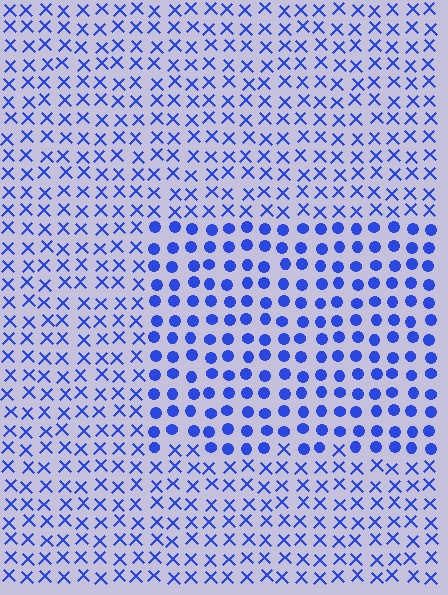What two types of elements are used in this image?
The image uses circles inside the rectangle region and X marks outside it.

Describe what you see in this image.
The image is filled with small blue elements arranged in a uniform grid. A rectangle-shaped region contains circles, while the surrounding area contains X marks. The boundary is defined purely by the change in element shape.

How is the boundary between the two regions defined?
The boundary is defined by a change in element shape: circles inside vs. X marks outside. All elements share the same color and spacing.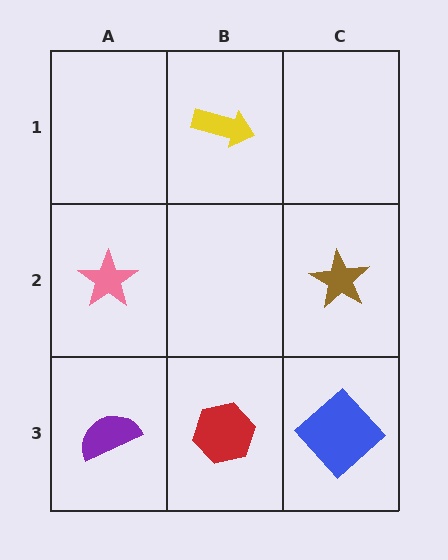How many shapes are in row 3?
3 shapes.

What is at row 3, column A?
A purple semicircle.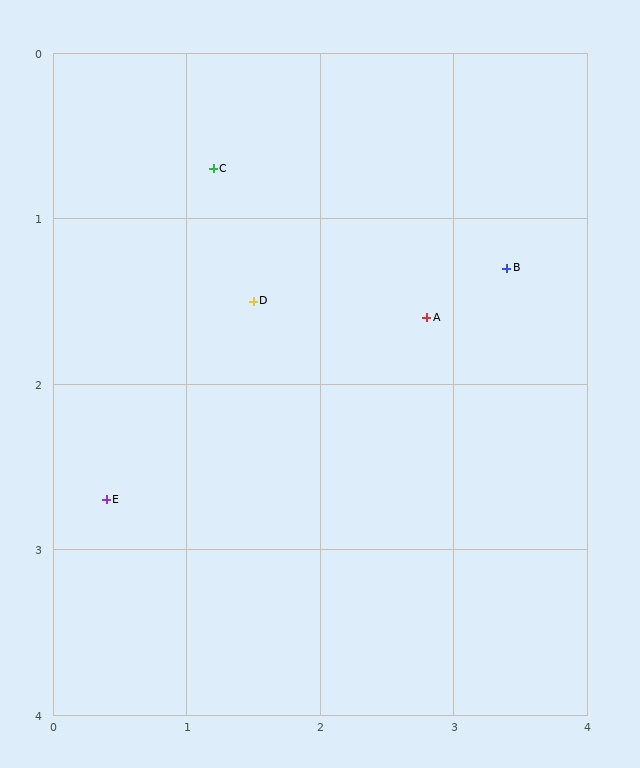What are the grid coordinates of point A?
Point A is at approximately (2.8, 1.6).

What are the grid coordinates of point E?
Point E is at approximately (0.4, 2.7).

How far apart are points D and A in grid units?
Points D and A are about 1.3 grid units apart.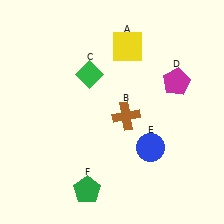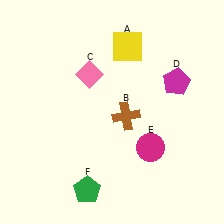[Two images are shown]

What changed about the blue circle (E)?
In Image 1, E is blue. In Image 2, it changed to magenta.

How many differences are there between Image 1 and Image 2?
There are 2 differences between the two images.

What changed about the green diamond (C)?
In Image 1, C is green. In Image 2, it changed to pink.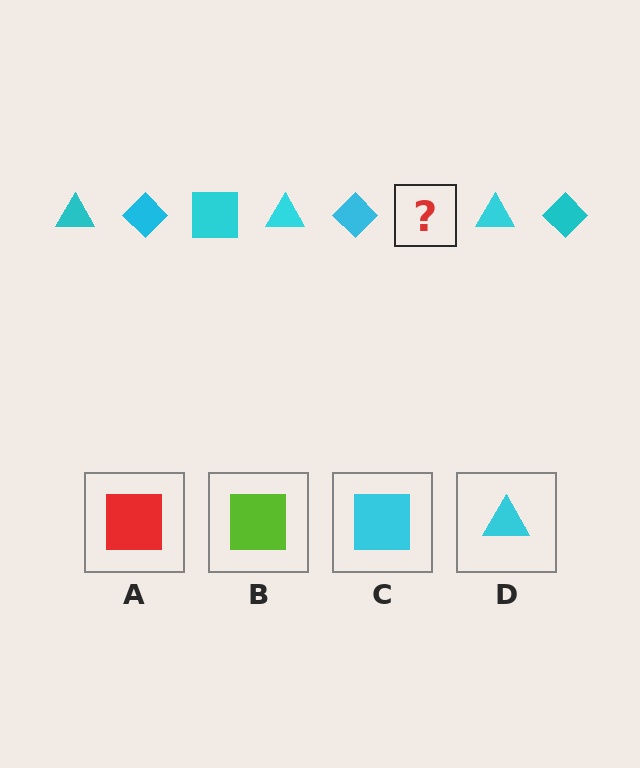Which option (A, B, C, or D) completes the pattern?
C.